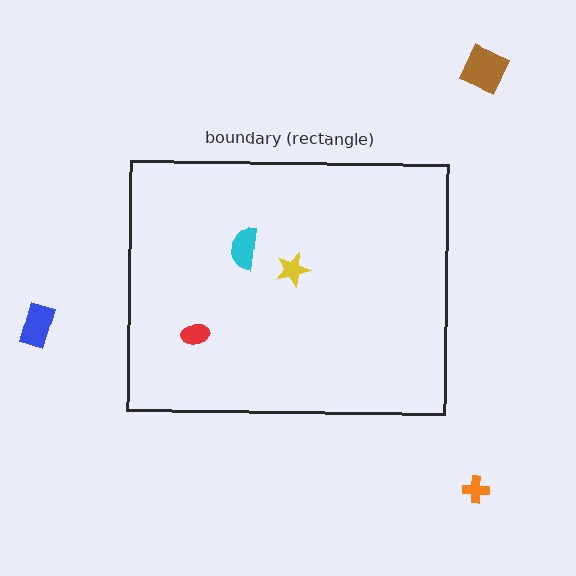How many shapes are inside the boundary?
3 inside, 3 outside.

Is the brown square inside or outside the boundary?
Outside.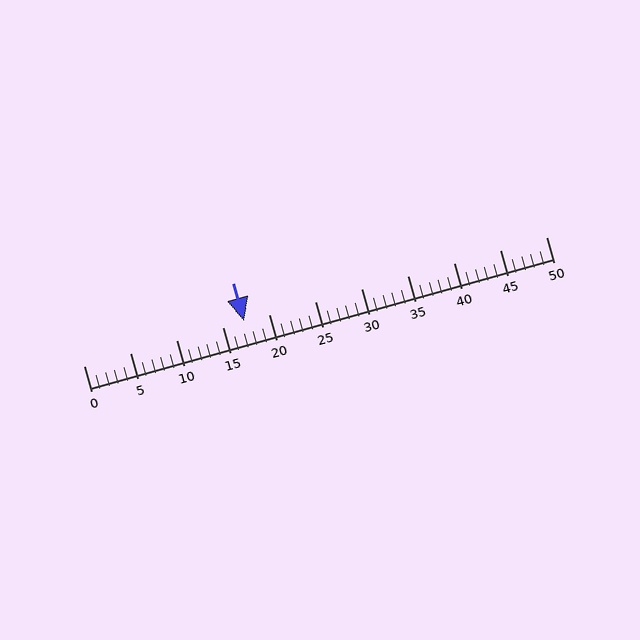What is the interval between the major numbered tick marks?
The major tick marks are spaced 5 units apart.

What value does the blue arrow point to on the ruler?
The blue arrow points to approximately 17.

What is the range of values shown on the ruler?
The ruler shows values from 0 to 50.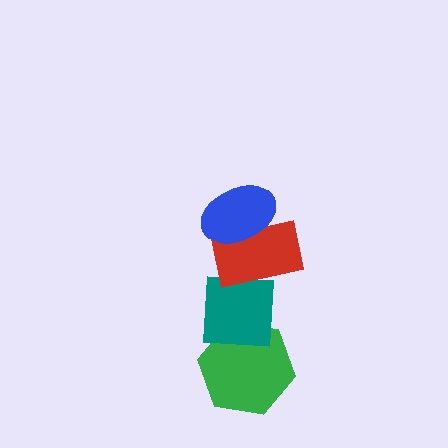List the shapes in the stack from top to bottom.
From top to bottom: the blue ellipse, the red rectangle, the teal square, the green hexagon.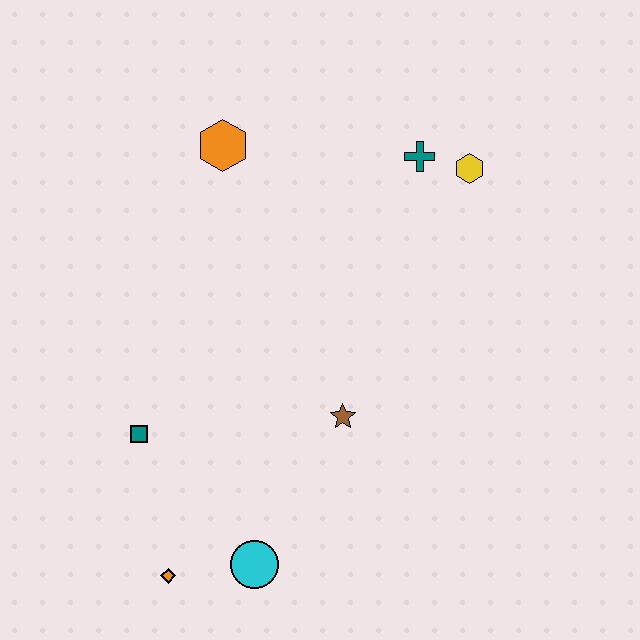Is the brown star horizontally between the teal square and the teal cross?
Yes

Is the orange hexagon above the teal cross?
Yes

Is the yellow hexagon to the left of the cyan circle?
No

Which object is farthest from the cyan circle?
The yellow hexagon is farthest from the cyan circle.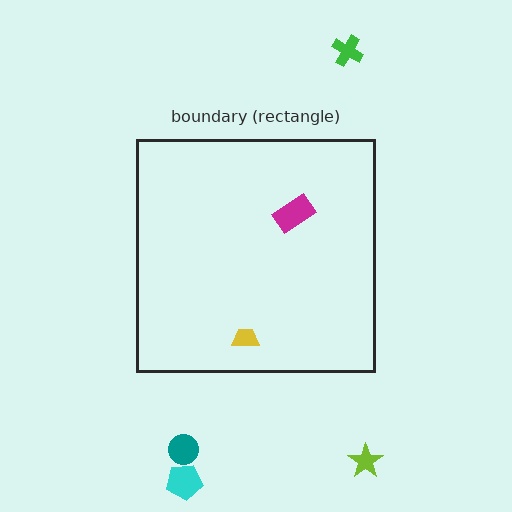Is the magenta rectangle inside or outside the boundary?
Inside.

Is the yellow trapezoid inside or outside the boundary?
Inside.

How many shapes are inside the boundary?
2 inside, 4 outside.